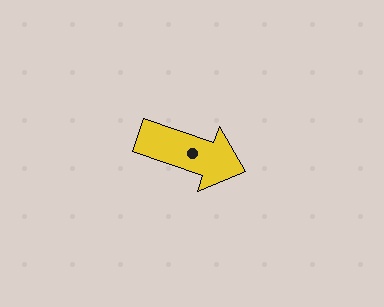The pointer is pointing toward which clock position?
Roughly 4 o'clock.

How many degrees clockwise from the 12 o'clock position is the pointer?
Approximately 109 degrees.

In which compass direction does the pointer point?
East.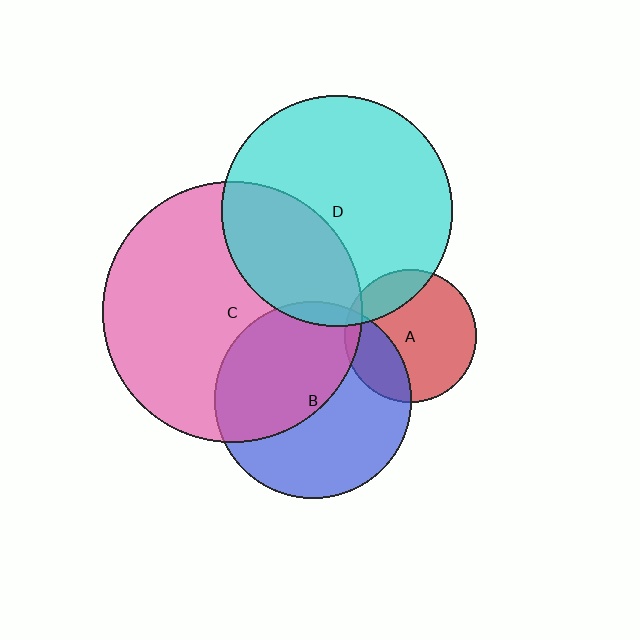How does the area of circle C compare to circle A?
Approximately 3.8 times.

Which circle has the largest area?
Circle C (pink).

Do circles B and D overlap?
Yes.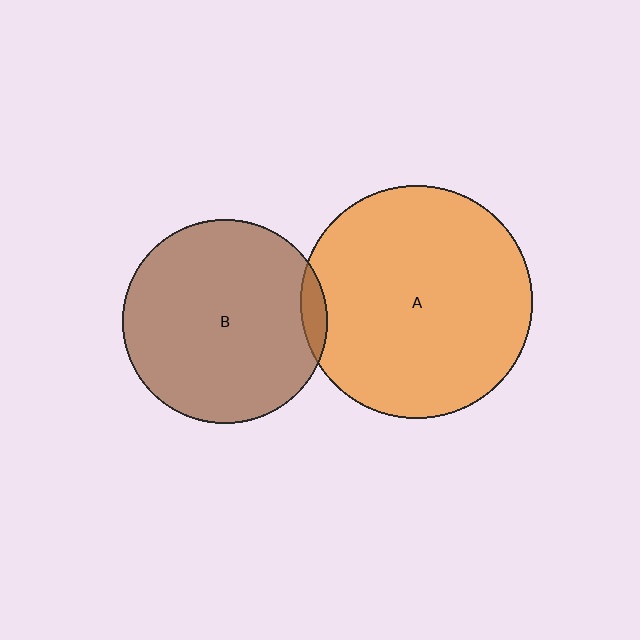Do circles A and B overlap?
Yes.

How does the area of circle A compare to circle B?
Approximately 1.3 times.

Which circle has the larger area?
Circle A (orange).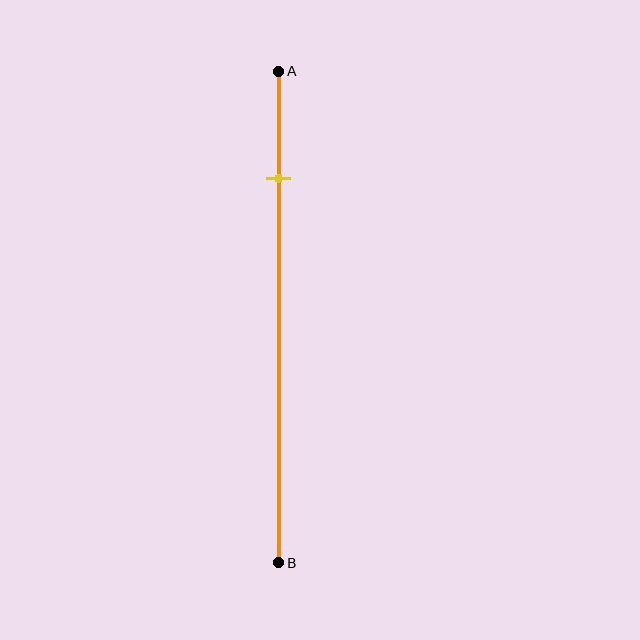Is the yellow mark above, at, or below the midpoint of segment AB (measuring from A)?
The yellow mark is above the midpoint of segment AB.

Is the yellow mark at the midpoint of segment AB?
No, the mark is at about 20% from A, not at the 50% midpoint.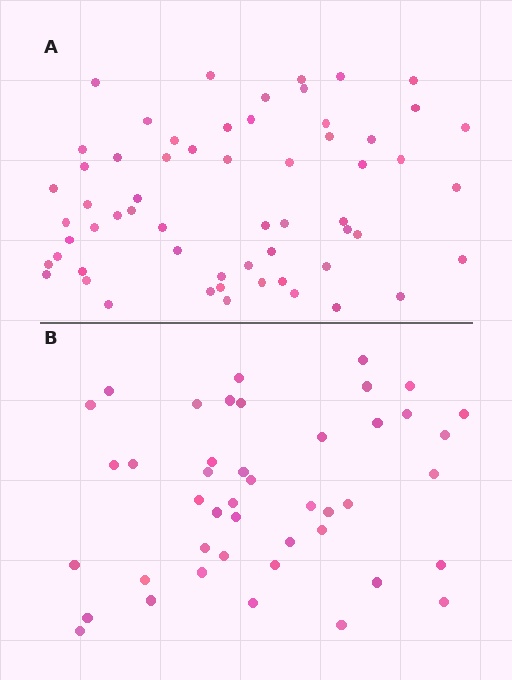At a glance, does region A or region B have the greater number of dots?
Region A (the top region) has more dots.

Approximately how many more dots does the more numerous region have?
Region A has approximately 15 more dots than region B.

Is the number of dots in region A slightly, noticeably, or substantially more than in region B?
Region A has noticeably more, but not dramatically so. The ratio is roughly 1.4 to 1.